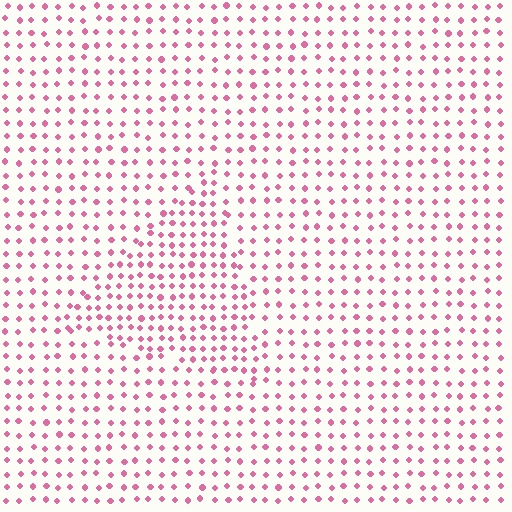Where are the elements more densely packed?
The elements are more densely packed inside the triangle boundary.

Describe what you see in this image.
The image contains small pink elements arranged at two different densities. A triangle-shaped region is visible where the elements are more densely packed than the surrounding area.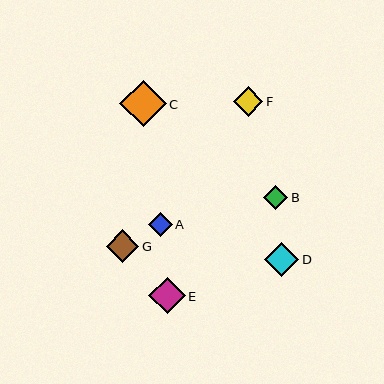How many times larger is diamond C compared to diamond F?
Diamond C is approximately 1.6 times the size of diamond F.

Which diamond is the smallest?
Diamond A is the smallest with a size of approximately 24 pixels.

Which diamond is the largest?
Diamond C is the largest with a size of approximately 46 pixels.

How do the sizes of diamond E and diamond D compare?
Diamond E and diamond D are approximately the same size.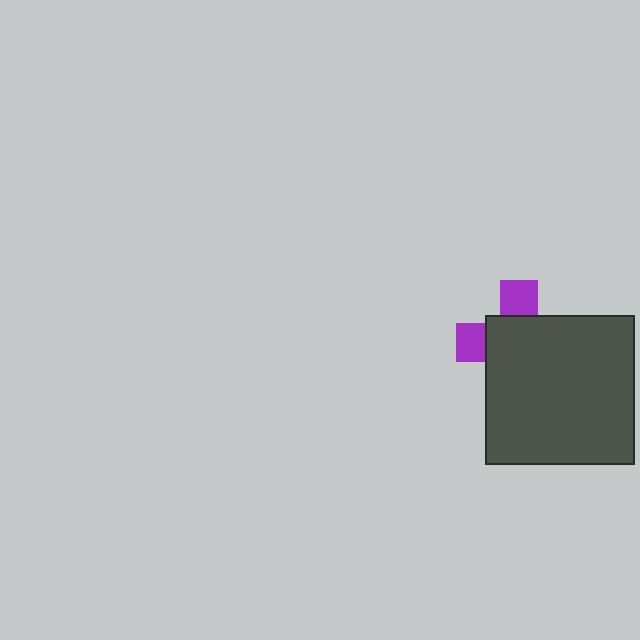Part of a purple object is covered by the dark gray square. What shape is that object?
It is a cross.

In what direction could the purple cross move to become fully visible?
The purple cross could move toward the upper-left. That would shift it out from behind the dark gray square entirely.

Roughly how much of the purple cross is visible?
A small part of it is visible (roughly 31%).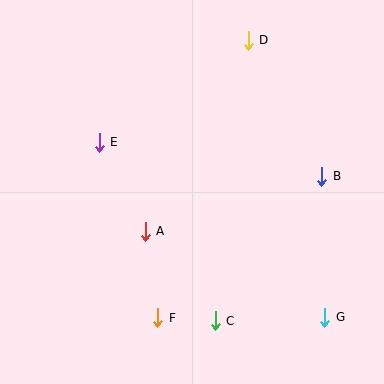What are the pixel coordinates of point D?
Point D is at (248, 40).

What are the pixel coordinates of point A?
Point A is at (145, 231).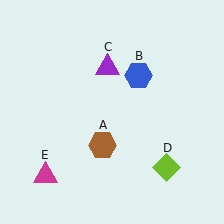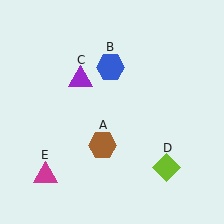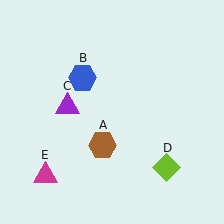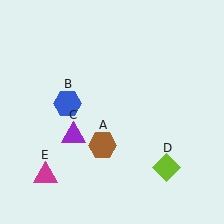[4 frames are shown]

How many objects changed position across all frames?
2 objects changed position: blue hexagon (object B), purple triangle (object C).